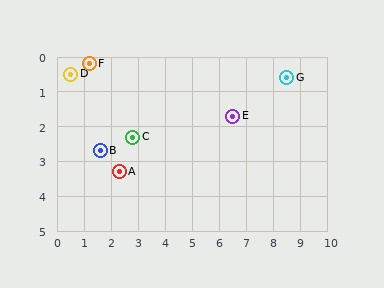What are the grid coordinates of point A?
Point A is at approximately (2.3, 3.3).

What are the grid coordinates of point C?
Point C is at approximately (2.8, 2.3).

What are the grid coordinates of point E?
Point E is at approximately (6.5, 1.7).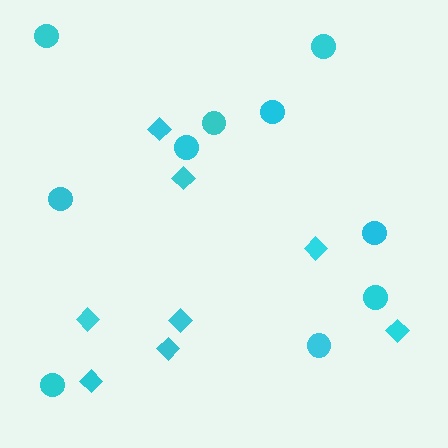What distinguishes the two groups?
There are 2 groups: one group of circles (10) and one group of diamonds (8).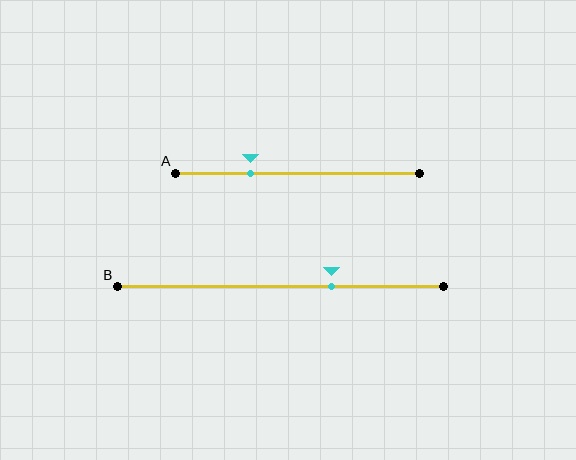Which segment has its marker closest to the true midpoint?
Segment B has its marker closest to the true midpoint.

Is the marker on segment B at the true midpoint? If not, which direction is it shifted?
No, the marker on segment B is shifted to the right by about 16% of the segment length.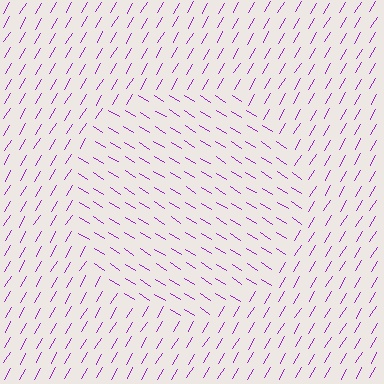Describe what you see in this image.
The image is filled with small purple line segments. A circle region in the image has lines oriented differently from the surrounding lines, creating a visible texture boundary.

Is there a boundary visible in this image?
Yes, there is a texture boundary formed by a change in line orientation.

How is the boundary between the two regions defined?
The boundary is defined purely by a change in line orientation (approximately 89 degrees difference). All lines are the same color and thickness.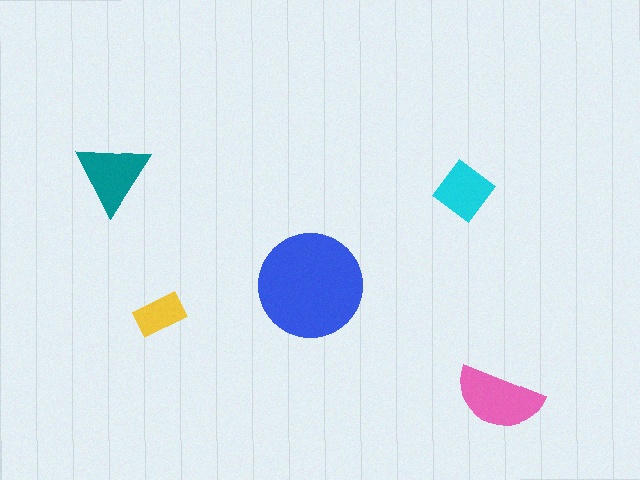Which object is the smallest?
The yellow rectangle.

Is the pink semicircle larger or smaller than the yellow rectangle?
Larger.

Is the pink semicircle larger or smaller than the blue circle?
Smaller.